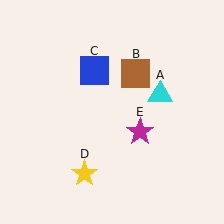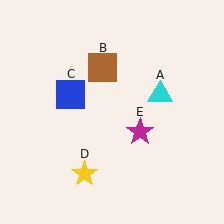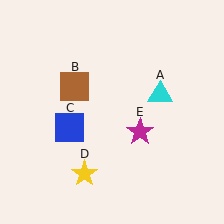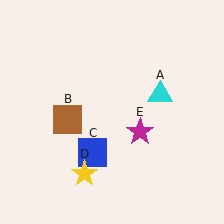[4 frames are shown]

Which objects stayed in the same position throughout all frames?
Cyan triangle (object A) and yellow star (object D) and magenta star (object E) remained stationary.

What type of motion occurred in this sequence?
The brown square (object B), blue square (object C) rotated counterclockwise around the center of the scene.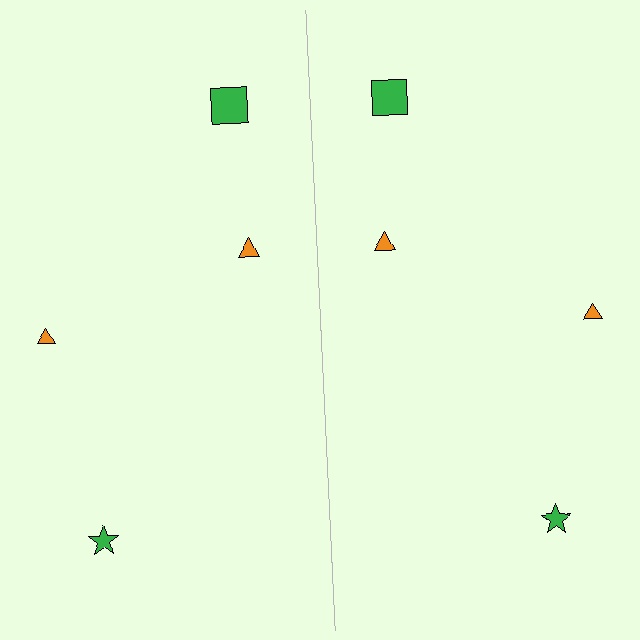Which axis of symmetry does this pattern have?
The pattern has a vertical axis of symmetry running through the center of the image.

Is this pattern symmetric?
Yes, this pattern has bilateral (reflection) symmetry.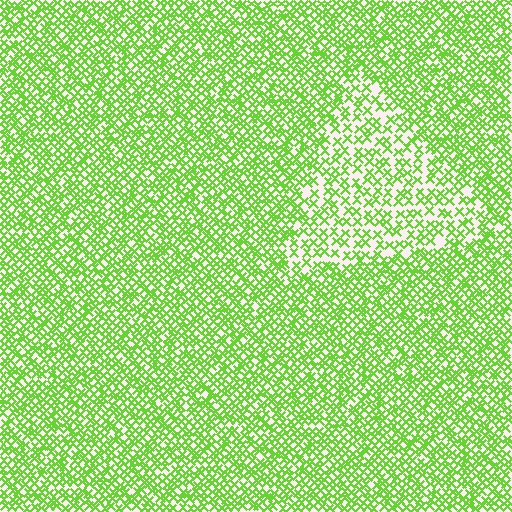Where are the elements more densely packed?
The elements are more densely packed outside the triangle boundary.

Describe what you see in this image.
The image contains small lime elements arranged at two different densities. A triangle-shaped region is visible where the elements are less densely packed than the surrounding area.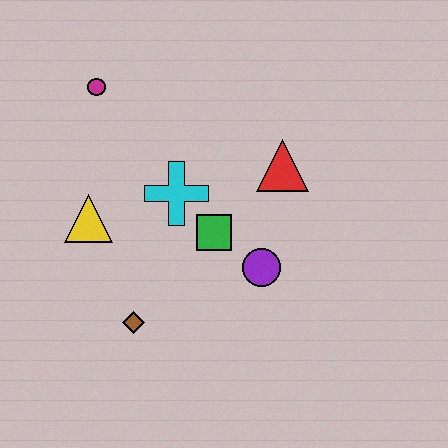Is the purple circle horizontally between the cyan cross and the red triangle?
Yes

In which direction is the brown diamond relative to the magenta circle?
The brown diamond is below the magenta circle.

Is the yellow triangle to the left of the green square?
Yes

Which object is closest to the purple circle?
The green square is closest to the purple circle.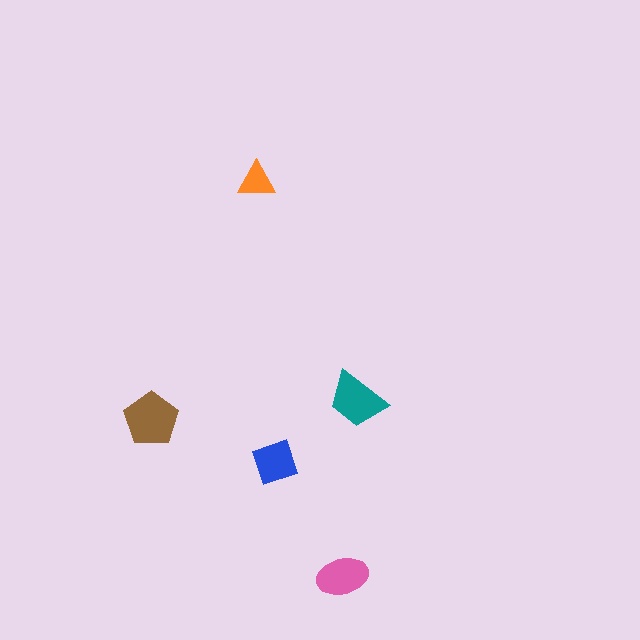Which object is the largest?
The brown pentagon.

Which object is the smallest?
The orange triangle.